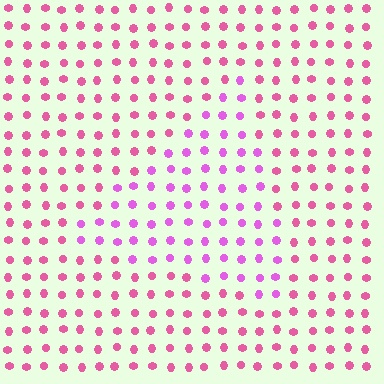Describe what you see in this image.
The image is filled with small pink elements in a uniform arrangement. A triangle-shaped region is visible where the elements are tinted to a slightly different hue, forming a subtle color boundary.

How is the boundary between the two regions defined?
The boundary is defined purely by a slight shift in hue (about 31 degrees). Spacing, size, and orientation are identical on both sides.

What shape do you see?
I see a triangle.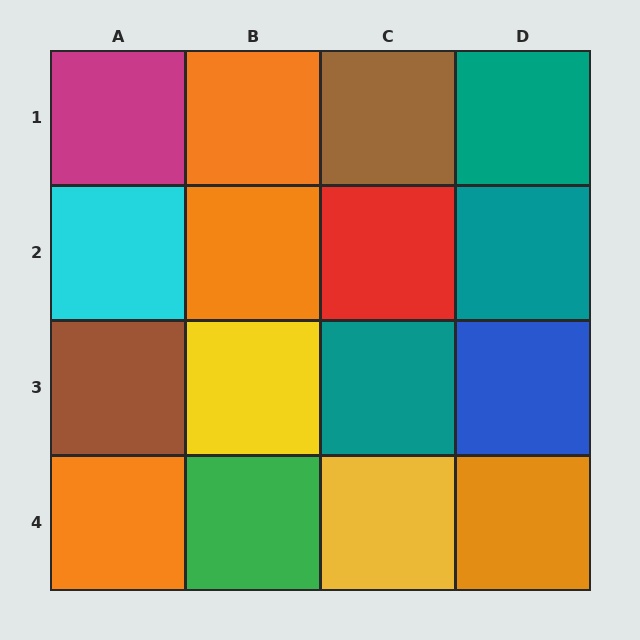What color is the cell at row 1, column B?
Orange.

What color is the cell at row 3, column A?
Brown.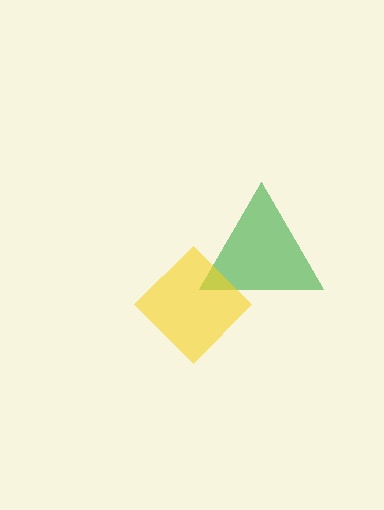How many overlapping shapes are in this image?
There are 2 overlapping shapes in the image.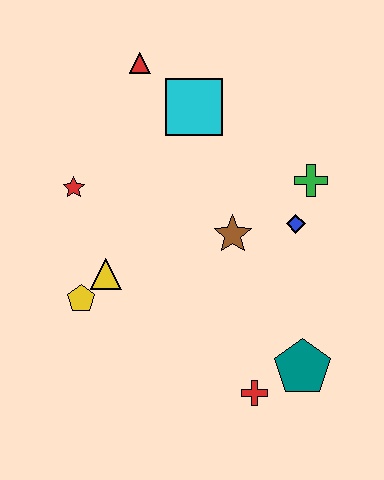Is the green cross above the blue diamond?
Yes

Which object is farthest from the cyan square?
The red cross is farthest from the cyan square.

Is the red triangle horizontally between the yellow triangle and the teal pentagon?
Yes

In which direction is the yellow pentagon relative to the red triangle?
The yellow pentagon is below the red triangle.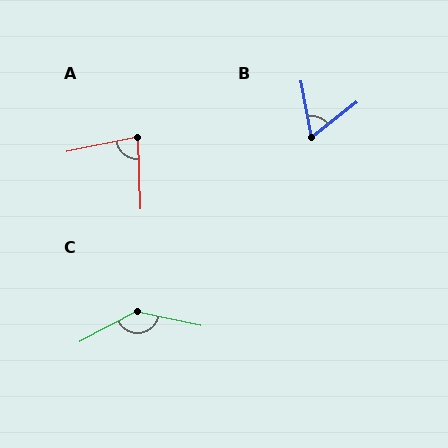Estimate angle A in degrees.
Approximately 80 degrees.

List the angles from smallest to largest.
B (63°), A (80°), C (140°).